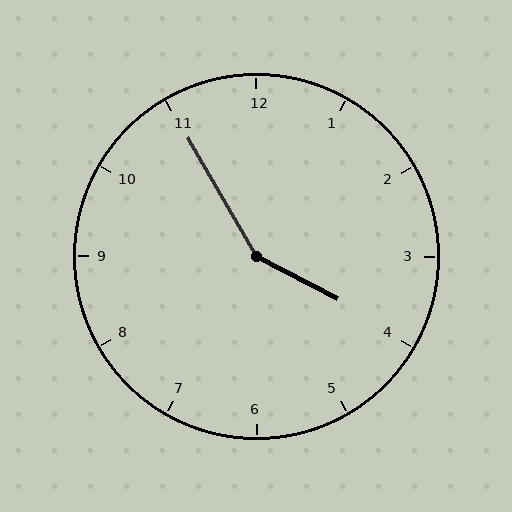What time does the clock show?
3:55.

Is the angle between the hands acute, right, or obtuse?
It is obtuse.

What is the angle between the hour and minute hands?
Approximately 148 degrees.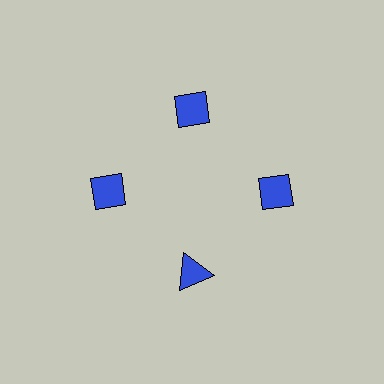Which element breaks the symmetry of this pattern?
The blue triangle at roughly the 6 o'clock position breaks the symmetry. All other shapes are blue diamonds.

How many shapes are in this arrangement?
There are 4 shapes arranged in a ring pattern.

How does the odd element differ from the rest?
It has a different shape: triangle instead of diamond.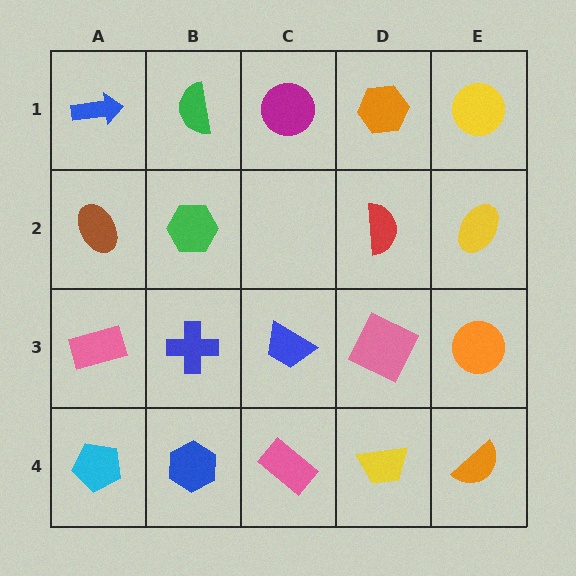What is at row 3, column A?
A pink rectangle.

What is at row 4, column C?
A pink rectangle.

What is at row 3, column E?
An orange circle.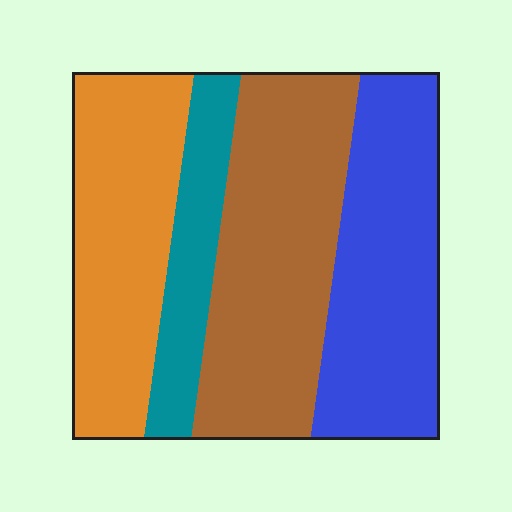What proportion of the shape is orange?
Orange covers about 25% of the shape.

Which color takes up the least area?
Teal, at roughly 15%.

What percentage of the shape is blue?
Blue takes up about one quarter (1/4) of the shape.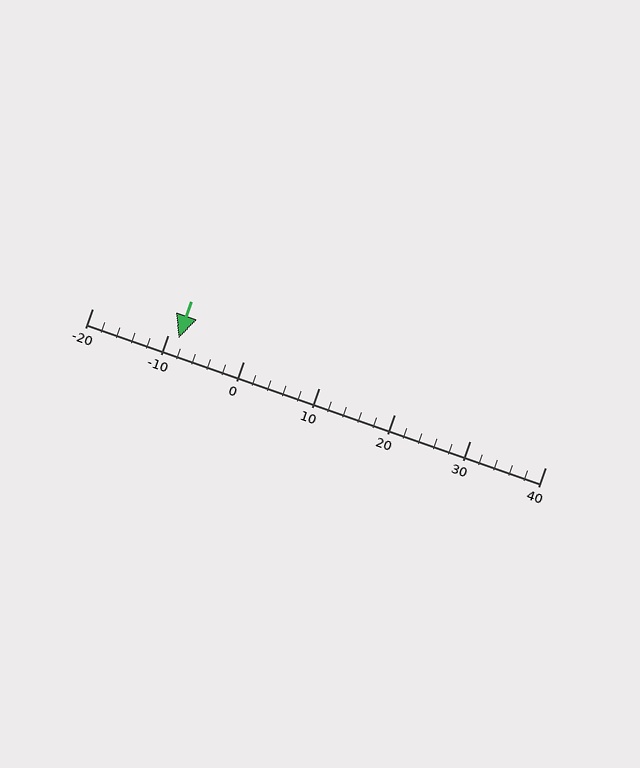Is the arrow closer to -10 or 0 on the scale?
The arrow is closer to -10.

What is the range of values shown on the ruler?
The ruler shows values from -20 to 40.